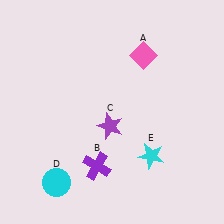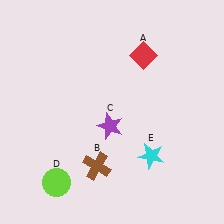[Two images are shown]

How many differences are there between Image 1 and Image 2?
There are 3 differences between the two images.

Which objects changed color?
A changed from pink to red. B changed from purple to brown. D changed from cyan to lime.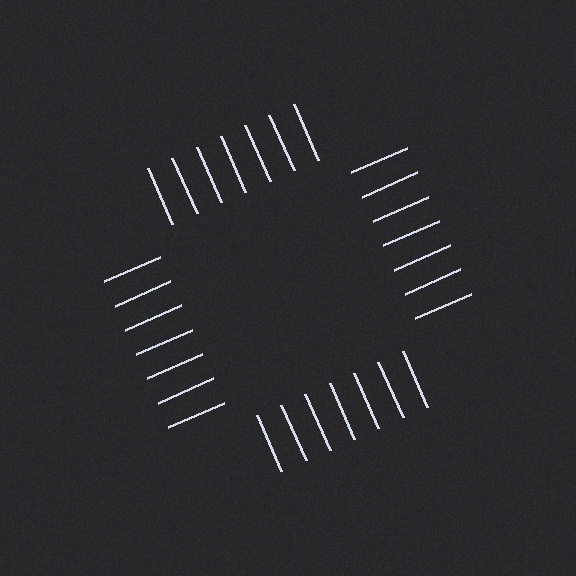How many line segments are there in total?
28 — 7 along each of the 4 edges.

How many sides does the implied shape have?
4 sides — the line-ends trace a square.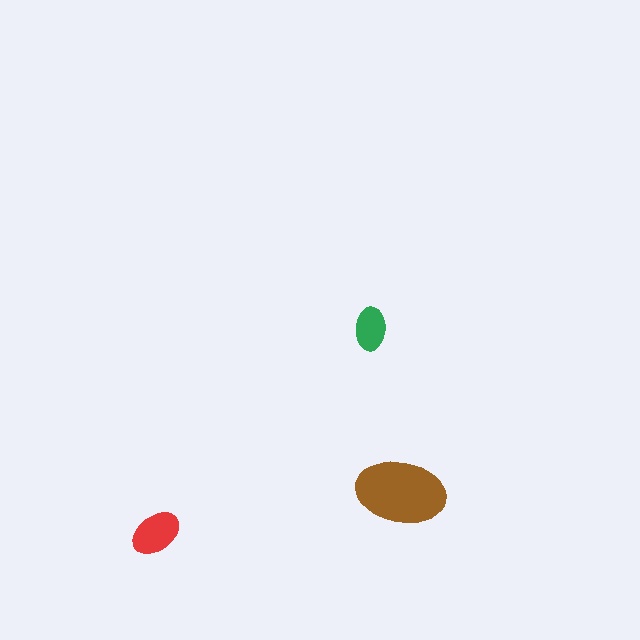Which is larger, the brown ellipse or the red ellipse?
The brown one.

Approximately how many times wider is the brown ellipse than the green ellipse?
About 2 times wider.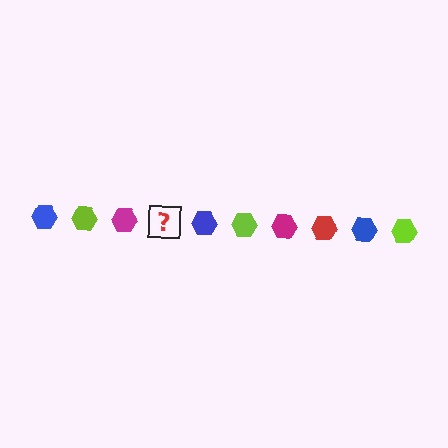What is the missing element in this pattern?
The missing element is a red hexagon.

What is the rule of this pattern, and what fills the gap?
The rule is that the pattern cycles through blue, lime, magenta, red hexagons. The gap should be filled with a red hexagon.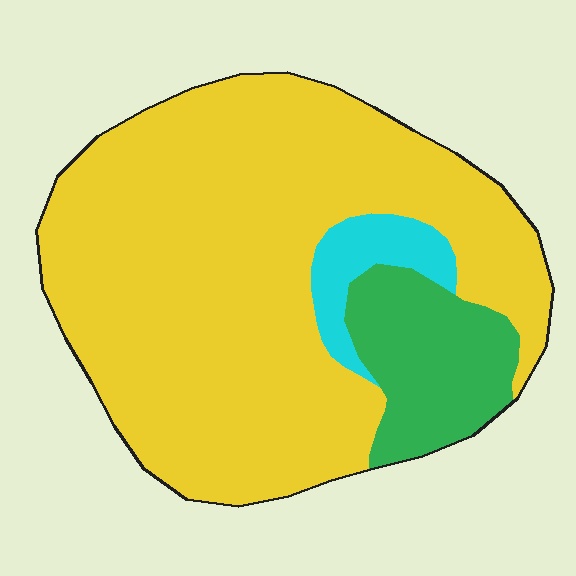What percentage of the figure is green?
Green covers about 15% of the figure.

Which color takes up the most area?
Yellow, at roughly 80%.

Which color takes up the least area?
Cyan, at roughly 5%.